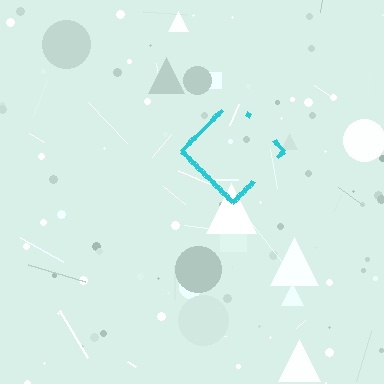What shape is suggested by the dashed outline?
The dashed outline suggests a diamond.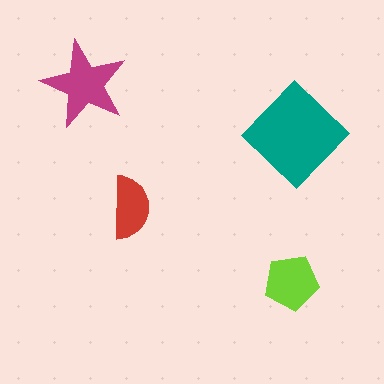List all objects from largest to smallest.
The teal diamond, the magenta star, the lime pentagon, the red semicircle.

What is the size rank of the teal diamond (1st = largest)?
1st.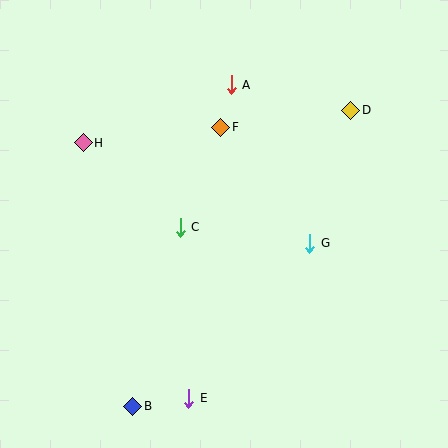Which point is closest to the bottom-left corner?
Point B is closest to the bottom-left corner.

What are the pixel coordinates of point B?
Point B is at (133, 406).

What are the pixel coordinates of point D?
Point D is at (351, 110).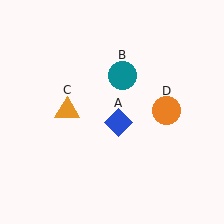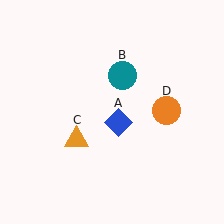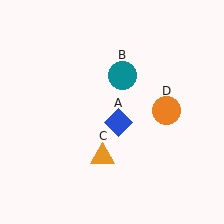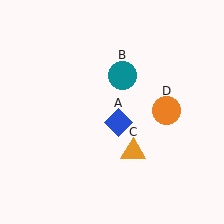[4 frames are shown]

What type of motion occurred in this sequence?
The orange triangle (object C) rotated counterclockwise around the center of the scene.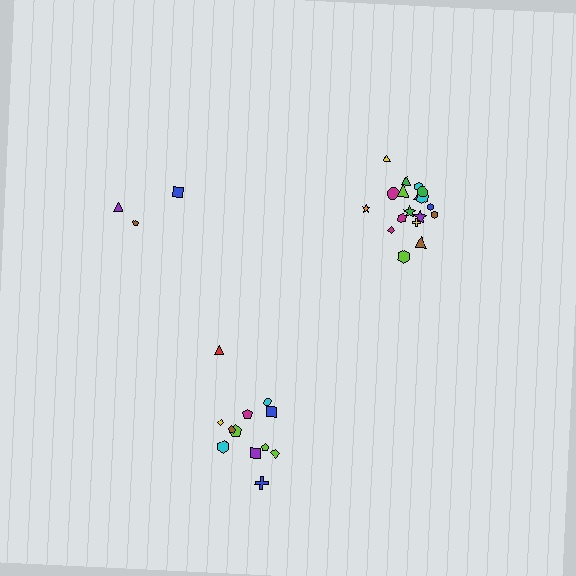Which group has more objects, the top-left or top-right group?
The top-right group.